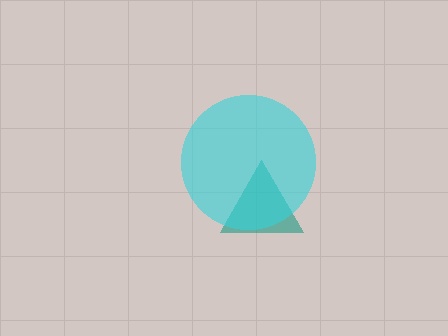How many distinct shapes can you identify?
There are 2 distinct shapes: a teal triangle, a cyan circle.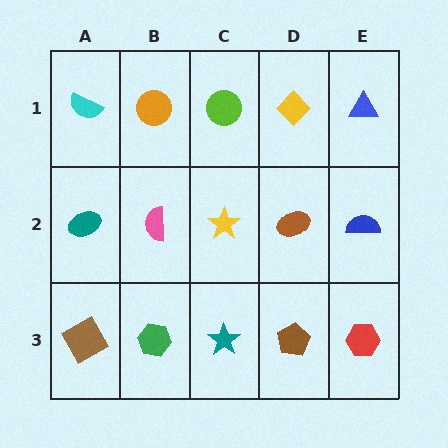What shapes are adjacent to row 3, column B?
A pink semicircle (row 2, column B), a brown square (row 3, column A), a teal star (row 3, column C).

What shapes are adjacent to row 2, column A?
A cyan semicircle (row 1, column A), a brown square (row 3, column A), a pink semicircle (row 2, column B).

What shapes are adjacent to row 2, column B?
An orange circle (row 1, column B), a green hexagon (row 3, column B), a teal ellipse (row 2, column A), a yellow star (row 2, column C).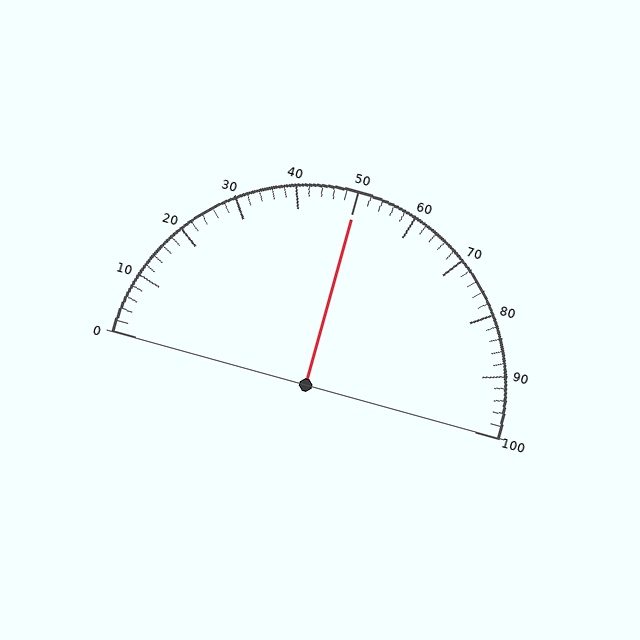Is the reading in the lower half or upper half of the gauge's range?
The reading is in the upper half of the range (0 to 100).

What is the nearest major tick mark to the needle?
The nearest major tick mark is 50.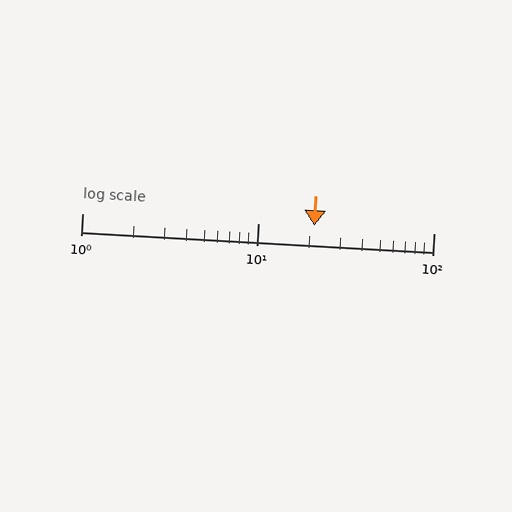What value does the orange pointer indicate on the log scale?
The pointer indicates approximately 21.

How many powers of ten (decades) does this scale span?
The scale spans 2 decades, from 1 to 100.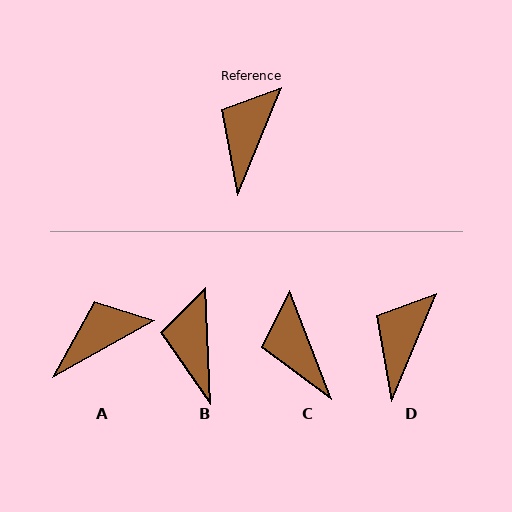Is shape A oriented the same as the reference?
No, it is off by about 39 degrees.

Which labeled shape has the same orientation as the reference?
D.